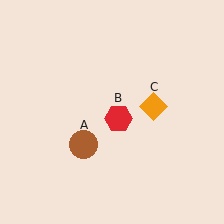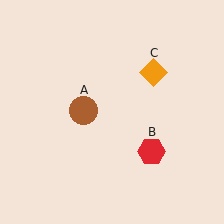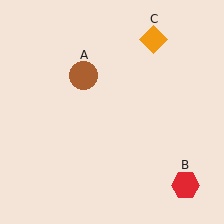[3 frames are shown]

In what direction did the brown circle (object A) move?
The brown circle (object A) moved up.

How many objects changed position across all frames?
3 objects changed position: brown circle (object A), red hexagon (object B), orange diamond (object C).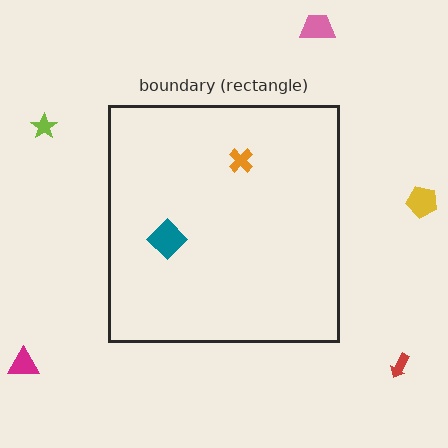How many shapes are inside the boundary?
2 inside, 5 outside.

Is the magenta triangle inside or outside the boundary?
Outside.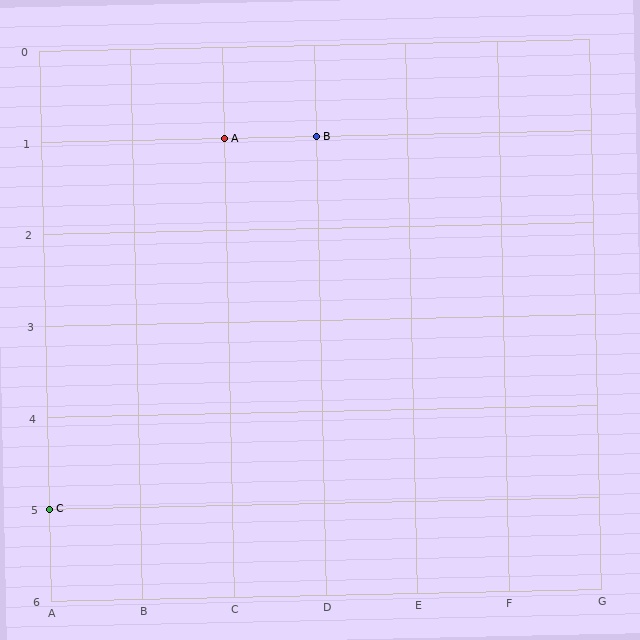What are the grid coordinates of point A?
Point A is at grid coordinates (C, 1).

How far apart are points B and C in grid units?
Points B and C are 3 columns and 4 rows apart (about 5.0 grid units diagonally).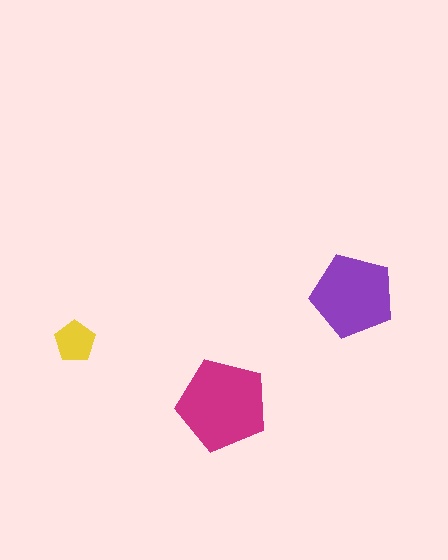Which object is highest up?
The purple pentagon is topmost.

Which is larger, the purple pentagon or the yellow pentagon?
The purple one.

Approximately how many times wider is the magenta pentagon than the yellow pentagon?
About 2 times wider.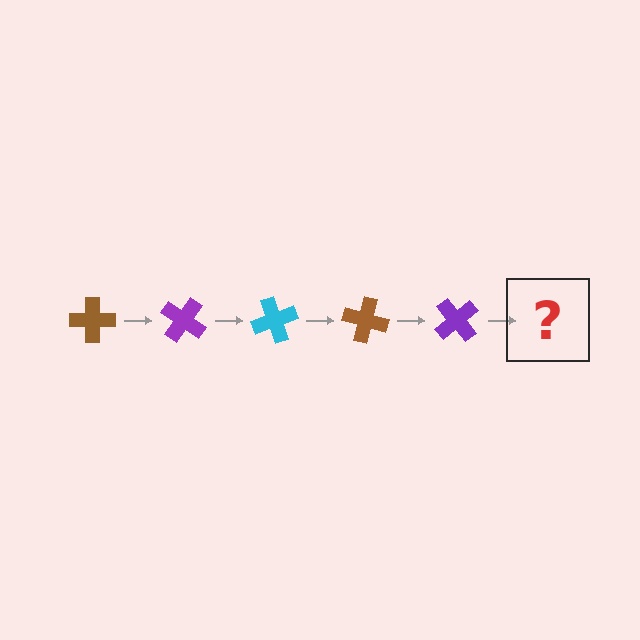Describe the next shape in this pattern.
It should be a cyan cross, rotated 175 degrees from the start.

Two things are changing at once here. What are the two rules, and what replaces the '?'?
The two rules are that it rotates 35 degrees each step and the color cycles through brown, purple, and cyan. The '?' should be a cyan cross, rotated 175 degrees from the start.